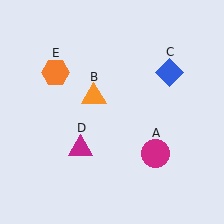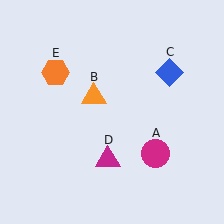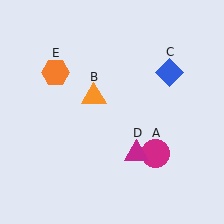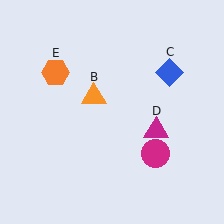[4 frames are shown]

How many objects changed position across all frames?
1 object changed position: magenta triangle (object D).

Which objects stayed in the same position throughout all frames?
Magenta circle (object A) and orange triangle (object B) and blue diamond (object C) and orange hexagon (object E) remained stationary.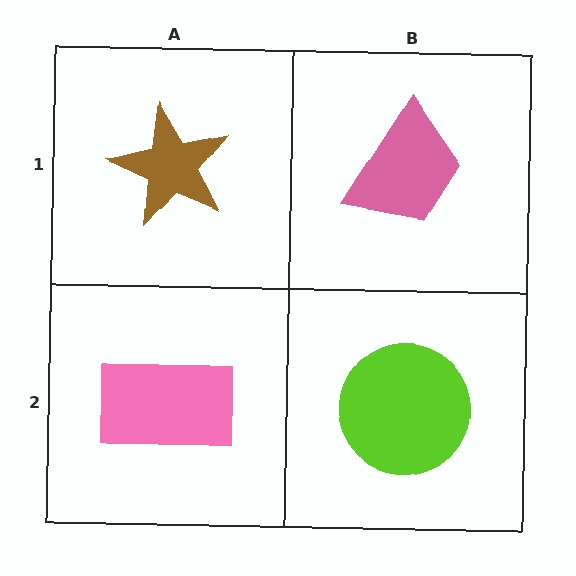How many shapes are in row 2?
2 shapes.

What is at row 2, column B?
A lime circle.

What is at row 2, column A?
A pink rectangle.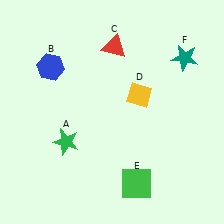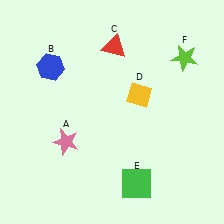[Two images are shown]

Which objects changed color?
A changed from green to pink. F changed from teal to lime.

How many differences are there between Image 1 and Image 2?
There are 2 differences between the two images.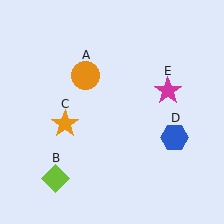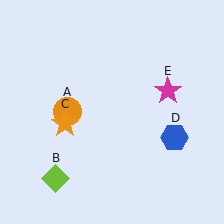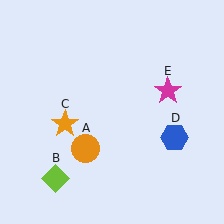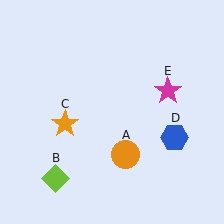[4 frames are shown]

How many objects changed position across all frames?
1 object changed position: orange circle (object A).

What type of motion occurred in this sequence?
The orange circle (object A) rotated counterclockwise around the center of the scene.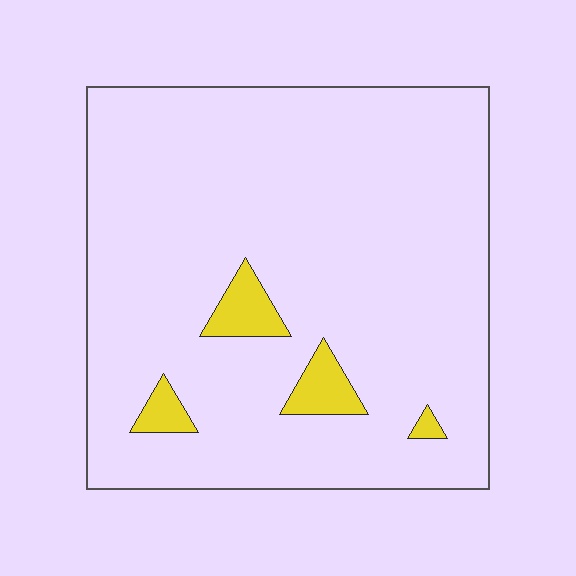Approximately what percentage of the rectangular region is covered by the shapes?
Approximately 5%.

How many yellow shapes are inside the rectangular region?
4.